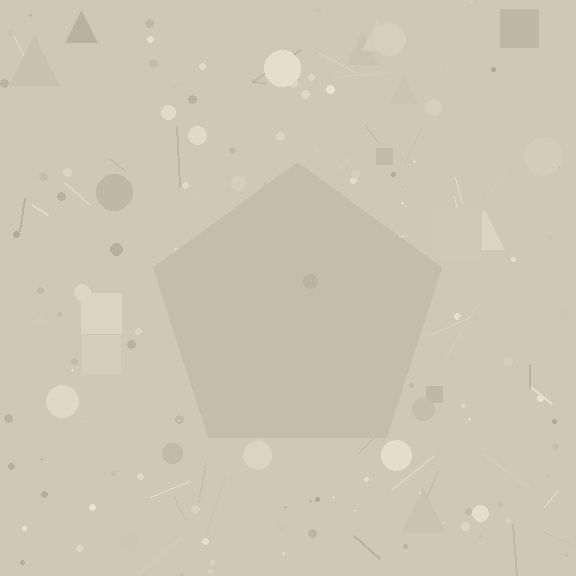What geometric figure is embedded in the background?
A pentagon is embedded in the background.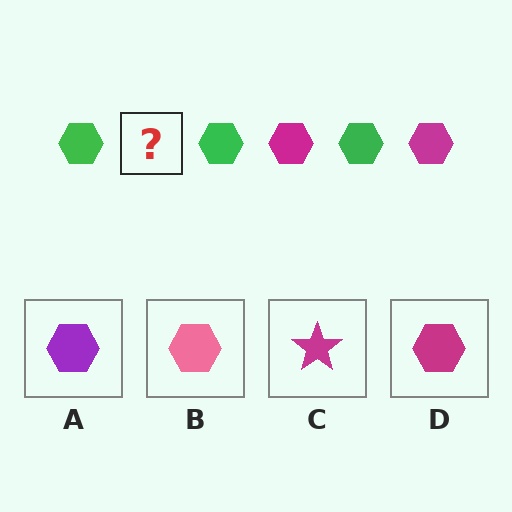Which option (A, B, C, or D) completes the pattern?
D.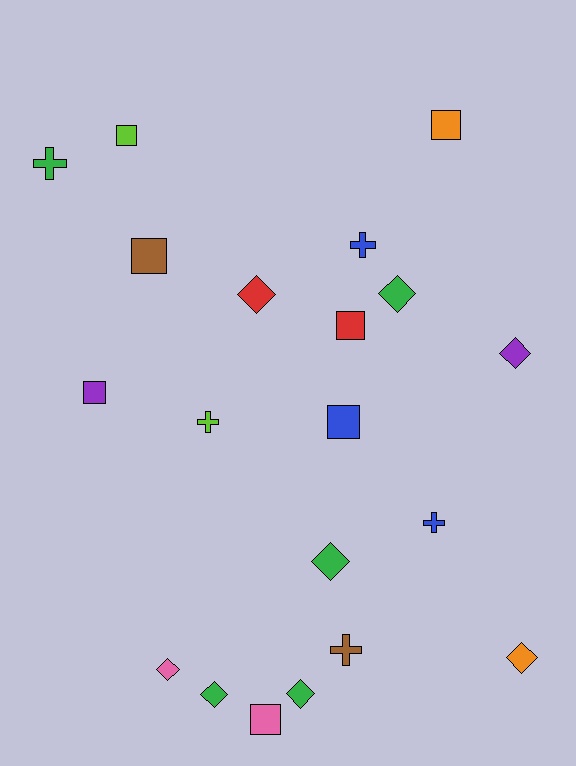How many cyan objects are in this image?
There are no cyan objects.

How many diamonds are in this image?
There are 8 diamonds.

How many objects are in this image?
There are 20 objects.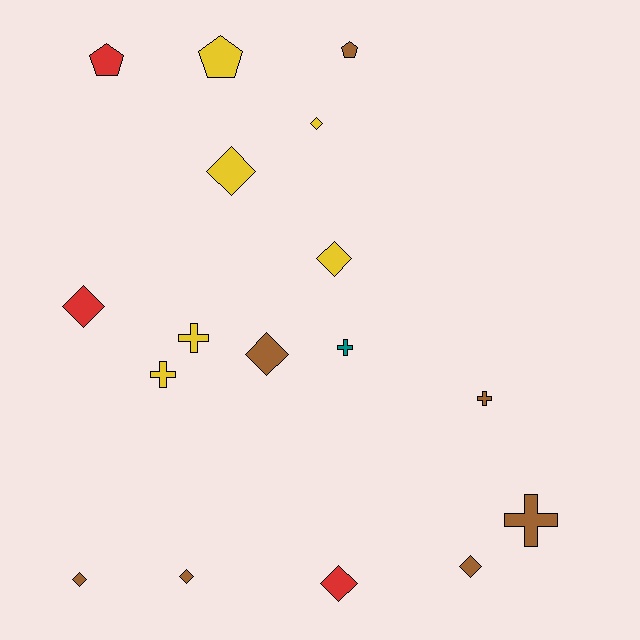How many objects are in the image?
There are 17 objects.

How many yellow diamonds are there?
There are 3 yellow diamonds.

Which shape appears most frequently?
Diamond, with 9 objects.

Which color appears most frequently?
Brown, with 7 objects.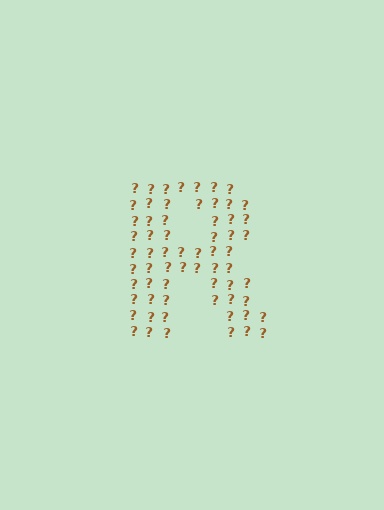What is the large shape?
The large shape is the letter R.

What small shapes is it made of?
It is made of small question marks.